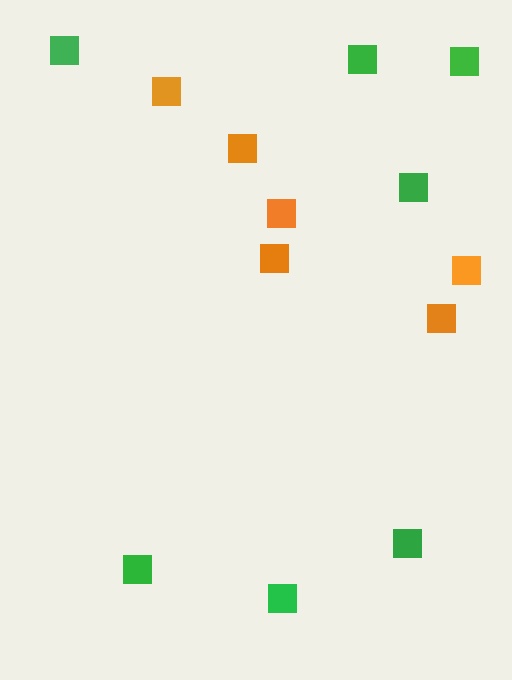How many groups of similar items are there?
There are 2 groups: one group of orange squares (6) and one group of green squares (7).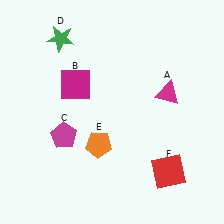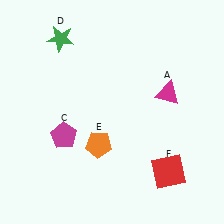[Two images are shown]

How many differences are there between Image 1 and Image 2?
There is 1 difference between the two images.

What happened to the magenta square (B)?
The magenta square (B) was removed in Image 2. It was in the top-left area of Image 1.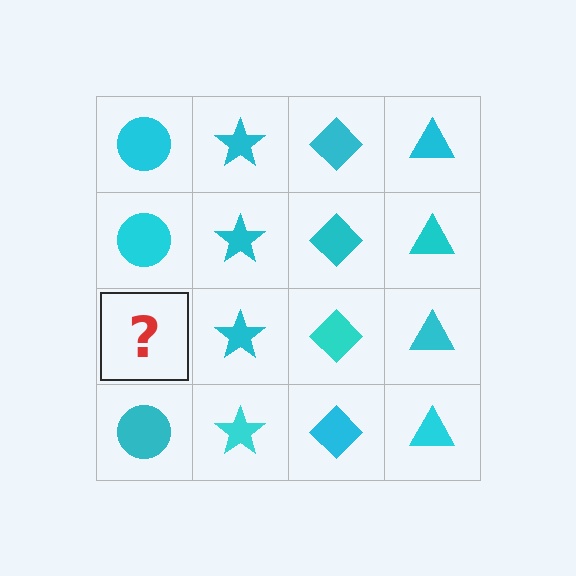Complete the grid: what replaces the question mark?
The question mark should be replaced with a cyan circle.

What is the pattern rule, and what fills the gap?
The rule is that each column has a consistent shape. The gap should be filled with a cyan circle.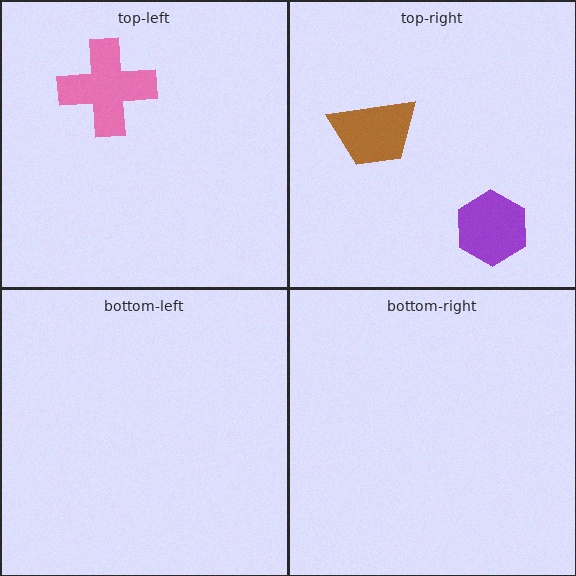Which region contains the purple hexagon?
The top-right region.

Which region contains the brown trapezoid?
The top-right region.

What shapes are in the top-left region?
The pink cross.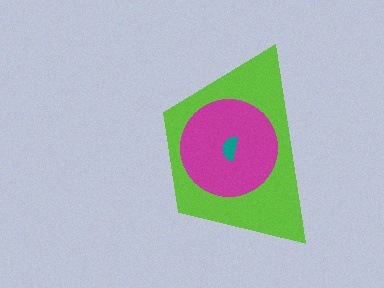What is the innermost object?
The teal semicircle.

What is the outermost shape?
The lime trapezoid.